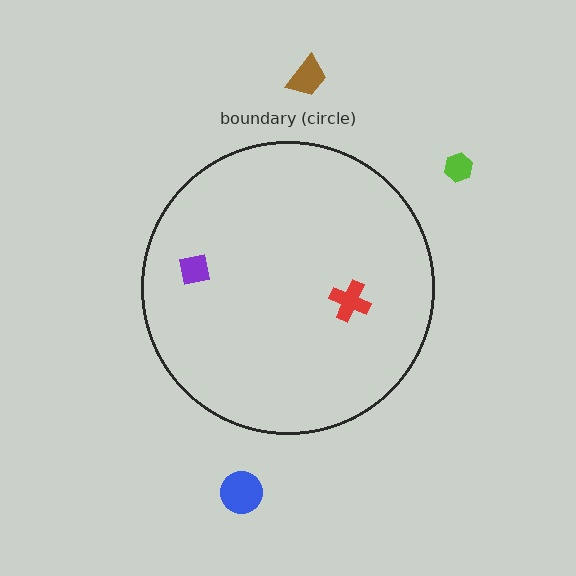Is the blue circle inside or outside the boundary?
Outside.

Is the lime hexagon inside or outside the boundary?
Outside.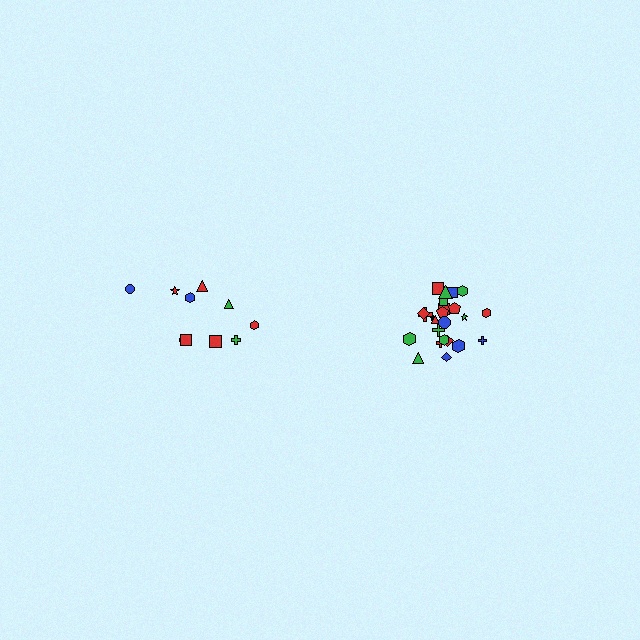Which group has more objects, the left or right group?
The right group.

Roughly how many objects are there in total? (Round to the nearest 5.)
Roughly 35 objects in total.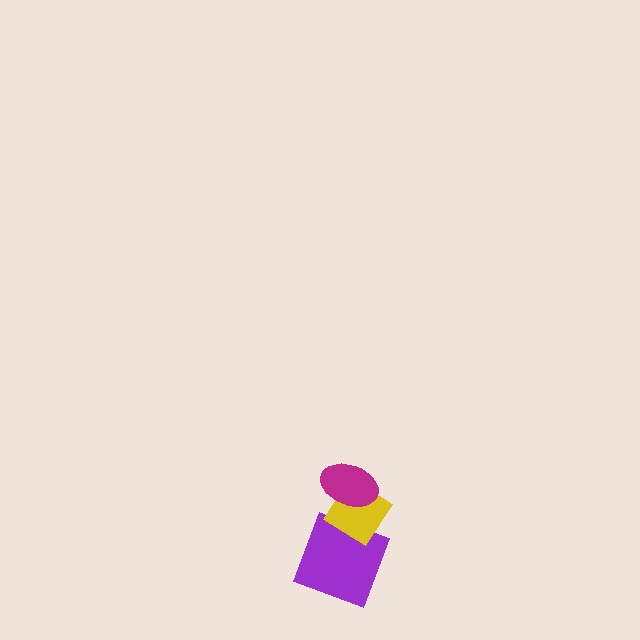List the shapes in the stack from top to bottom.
From top to bottom: the magenta ellipse, the yellow diamond, the purple square.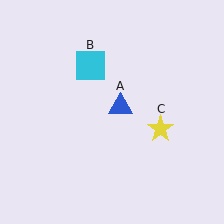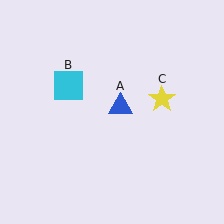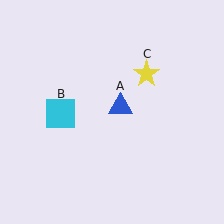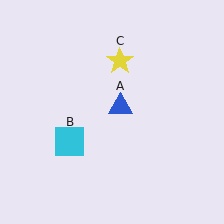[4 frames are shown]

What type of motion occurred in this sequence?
The cyan square (object B), yellow star (object C) rotated counterclockwise around the center of the scene.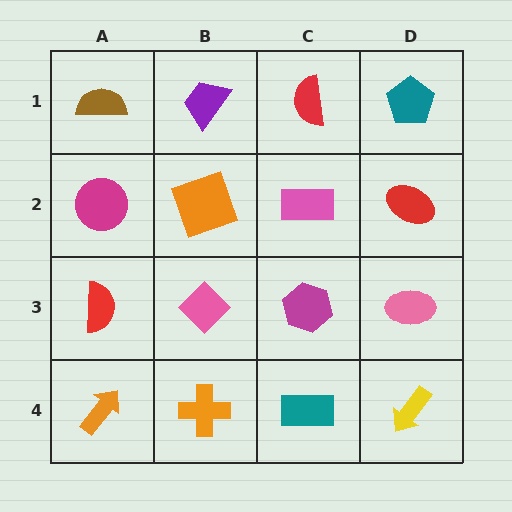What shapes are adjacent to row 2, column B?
A purple trapezoid (row 1, column B), a pink diamond (row 3, column B), a magenta circle (row 2, column A), a pink rectangle (row 2, column C).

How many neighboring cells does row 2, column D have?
3.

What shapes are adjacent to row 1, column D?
A red ellipse (row 2, column D), a red semicircle (row 1, column C).